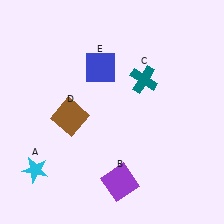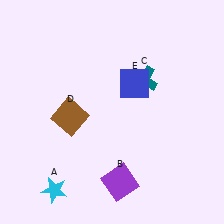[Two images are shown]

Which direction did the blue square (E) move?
The blue square (E) moved right.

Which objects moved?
The objects that moved are: the cyan star (A), the blue square (E).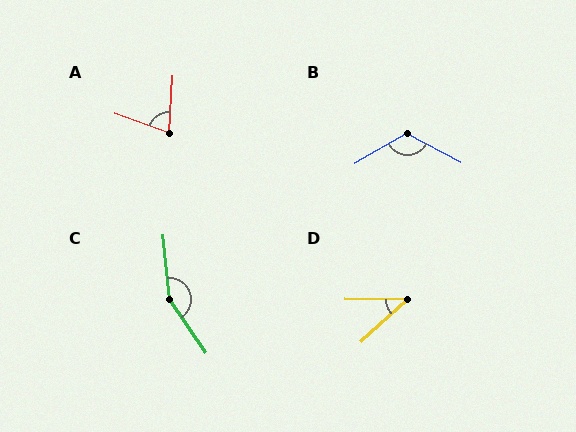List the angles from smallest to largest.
D (43°), A (73°), B (122°), C (151°).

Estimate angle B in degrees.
Approximately 122 degrees.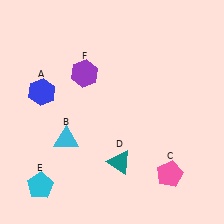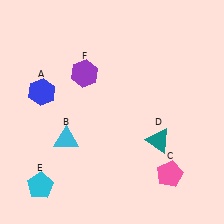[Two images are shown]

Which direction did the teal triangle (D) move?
The teal triangle (D) moved right.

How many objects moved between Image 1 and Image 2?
1 object moved between the two images.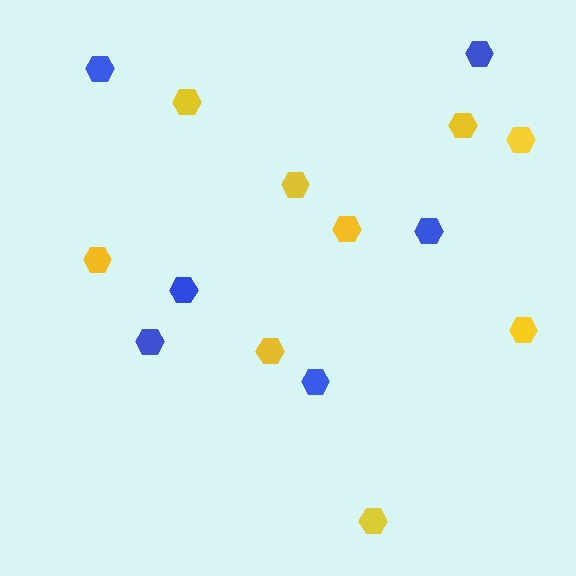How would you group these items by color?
There are 2 groups: one group of yellow hexagons (9) and one group of blue hexagons (6).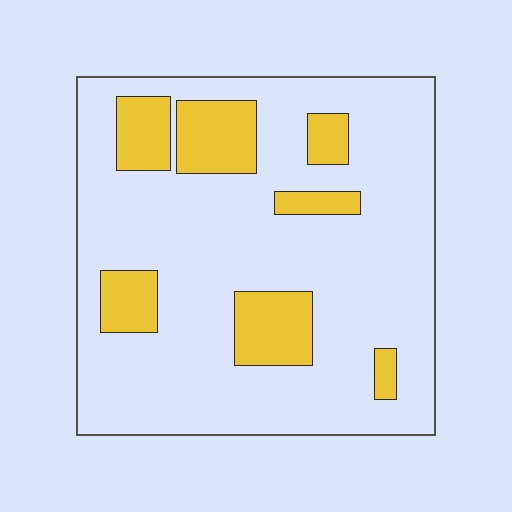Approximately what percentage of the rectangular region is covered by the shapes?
Approximately 20%.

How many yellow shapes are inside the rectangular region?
7.